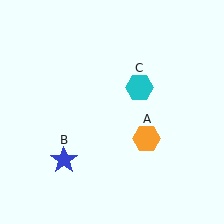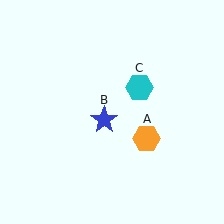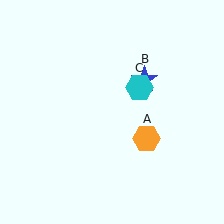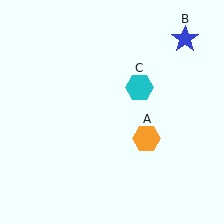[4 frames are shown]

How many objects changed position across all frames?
1 object changed position: blue star (object B).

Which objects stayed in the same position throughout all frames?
Orange hexagon (object A) and cyan hexagon (object C) remained stationary.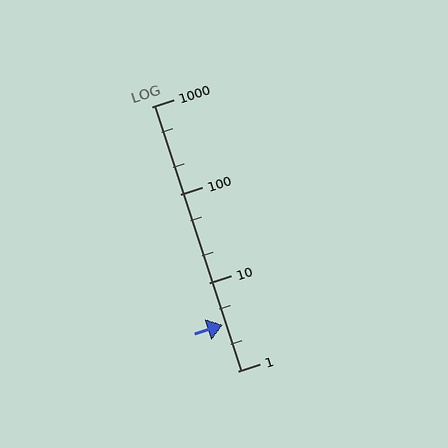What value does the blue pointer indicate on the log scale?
The pointer indicates approximately 3.3.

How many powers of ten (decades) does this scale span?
The scale spans 3 decades, from 1 to 1000.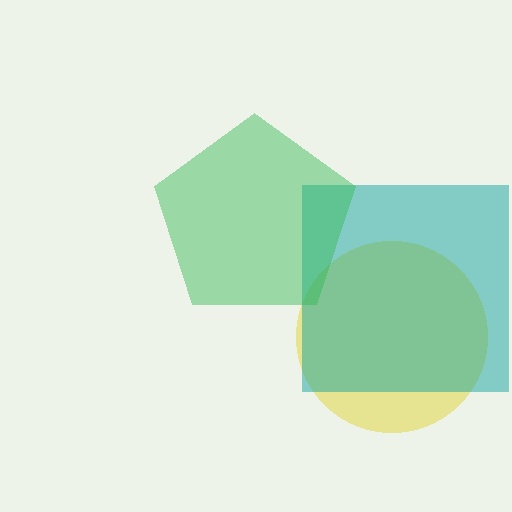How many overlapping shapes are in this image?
There are 3 overlapping shapes in the image.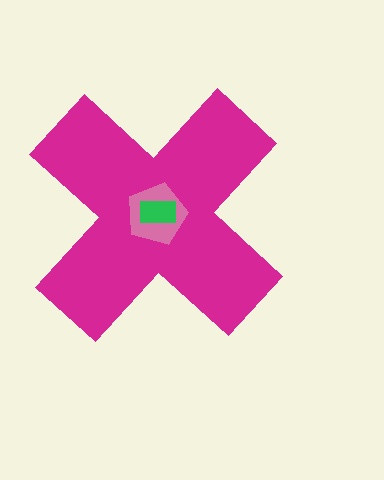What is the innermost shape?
The green rectangle.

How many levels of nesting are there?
3.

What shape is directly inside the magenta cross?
The pink pentagon.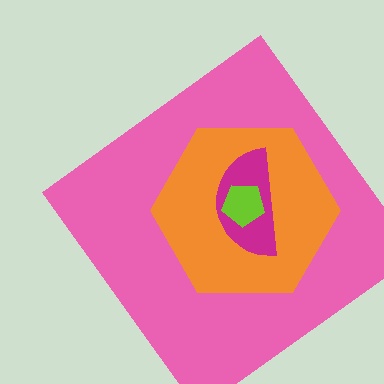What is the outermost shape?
The pink diamond.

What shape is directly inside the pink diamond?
The orange hexagon.